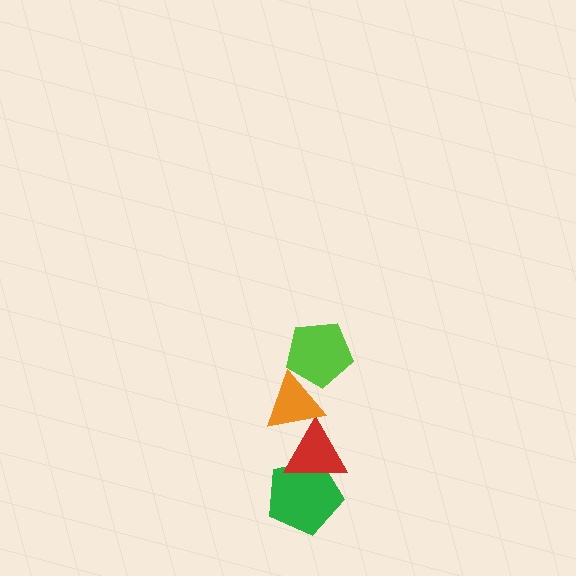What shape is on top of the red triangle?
The orange triangle is on top of the red triangle.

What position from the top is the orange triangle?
The orange triangle is 2nd from the top.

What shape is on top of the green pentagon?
The red triangle is on top of the green pentagon.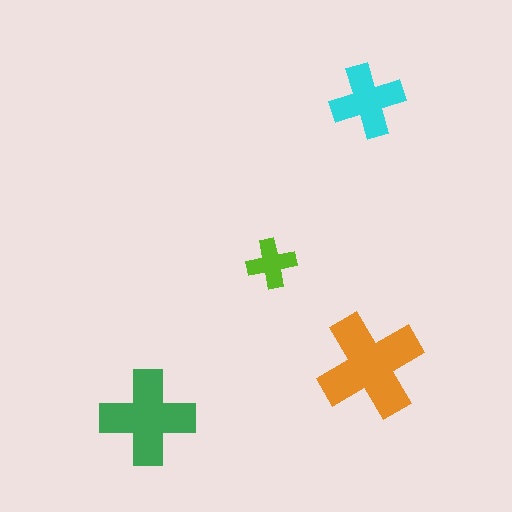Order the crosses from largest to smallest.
the orange one, the green one, the cyan one, the lime one.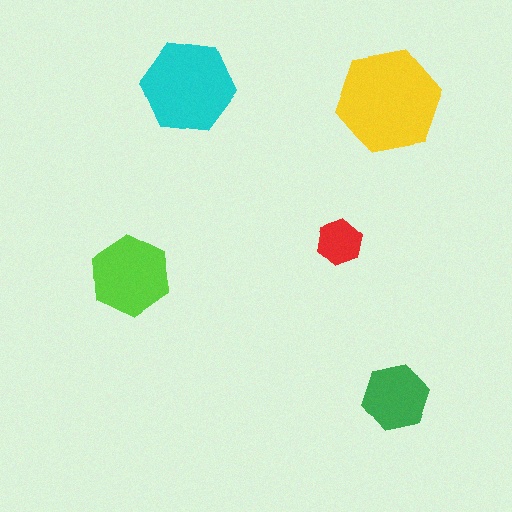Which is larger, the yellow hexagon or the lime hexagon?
The yellow one.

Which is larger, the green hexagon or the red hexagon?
The green one.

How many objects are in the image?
There are 5 objects in the image.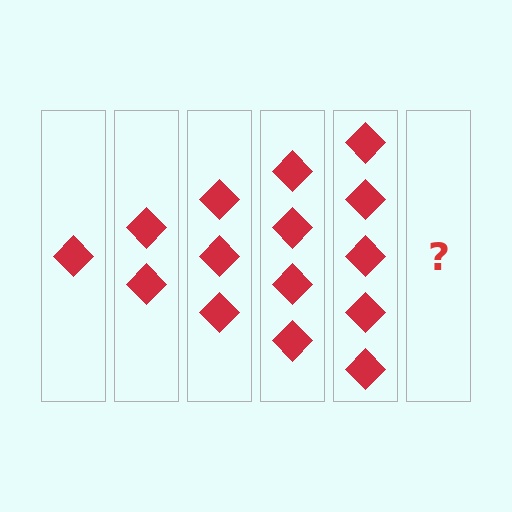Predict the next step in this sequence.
The next step is 6 diamonds.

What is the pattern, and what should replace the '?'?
The pattern is that each step adds one more diamond. The '?' should be 6 diamonds.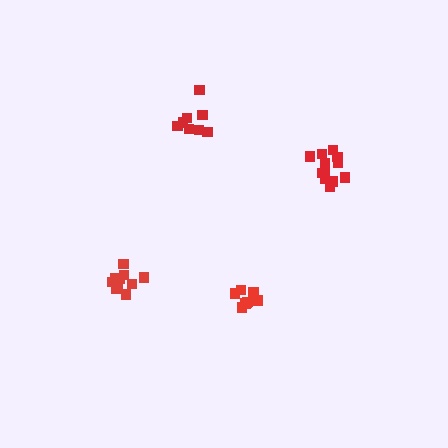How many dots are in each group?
Group 1: 10 dots, Group 2: 8 dots, Group 3: 8 dots, Group 4: 12 dots (38 total).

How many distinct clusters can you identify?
There are 4 distinct clusters.